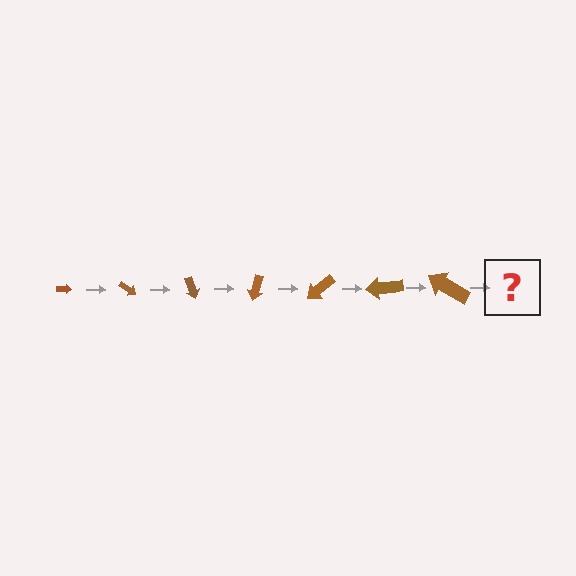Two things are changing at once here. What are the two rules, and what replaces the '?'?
The two rules are that the arrow grows larger each step and it rotates 35 degrees each step. The '?' should be an arrow, larger than the previous one and rotated 245 degrees from the start.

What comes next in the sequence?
The next element should be an arrow, larger than the previous one and rotated 245 degrees from the start.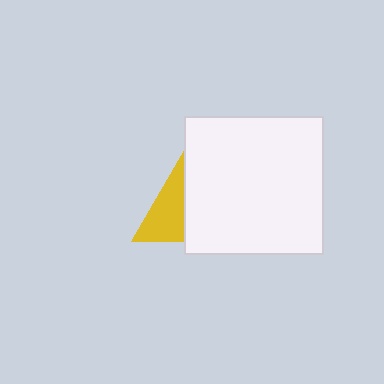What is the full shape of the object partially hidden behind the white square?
The partially hidden object is a yellow triangle.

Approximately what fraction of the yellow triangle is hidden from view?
Roughly 63% of the yellow triangle is hidden behind the white square.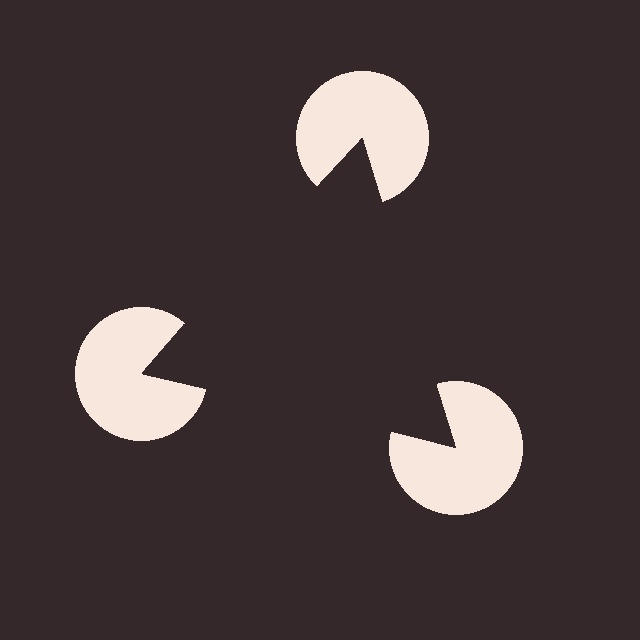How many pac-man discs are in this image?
There are 3 — one at each vertex of the illusory triangle.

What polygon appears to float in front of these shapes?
An illusory triangle — its edges are inferred from the aligned wedge cuts in the pac-man discs, not physically drawn.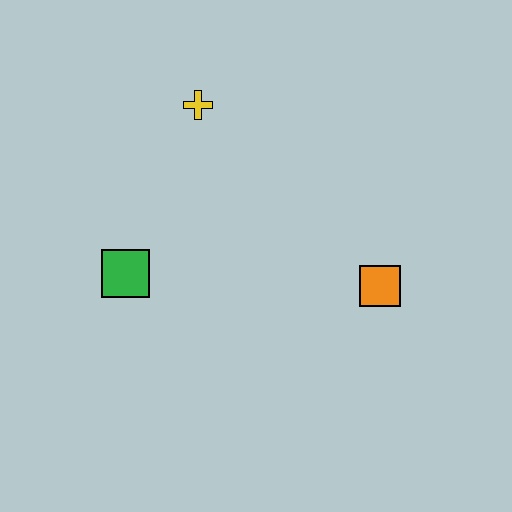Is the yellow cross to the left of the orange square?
Yes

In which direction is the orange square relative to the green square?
The orange square is to the right of the green square.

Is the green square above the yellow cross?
No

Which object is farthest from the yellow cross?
The orange square is farthest from the yellow cross.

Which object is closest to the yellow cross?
The green square is closest to the yellow cross.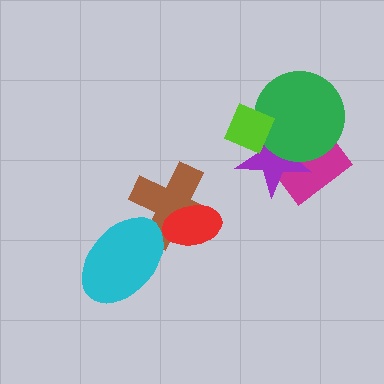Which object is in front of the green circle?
The lime diamond is in front of the green circle.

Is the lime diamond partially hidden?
No, no other shape covers it.